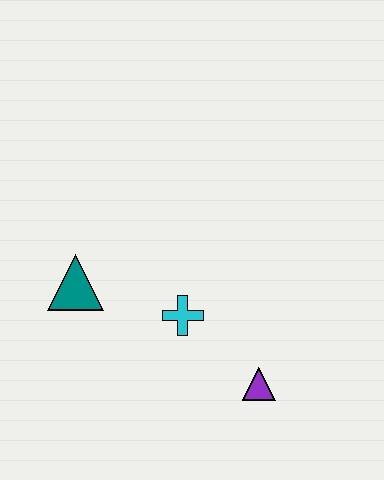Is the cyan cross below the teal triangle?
Yes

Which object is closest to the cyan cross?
The purple triangle is closest to the cyan cross.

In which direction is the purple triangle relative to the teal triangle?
The purple triangle is to the right of the teal triangle.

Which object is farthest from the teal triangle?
The purple triangle is farthest from the teal triangle.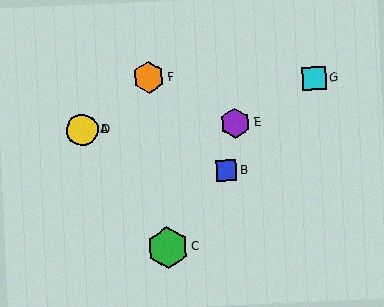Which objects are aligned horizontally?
Objects A, D, E are aligned horizontally.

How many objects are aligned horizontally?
3 objects (A, D, E) are aligned horizontally.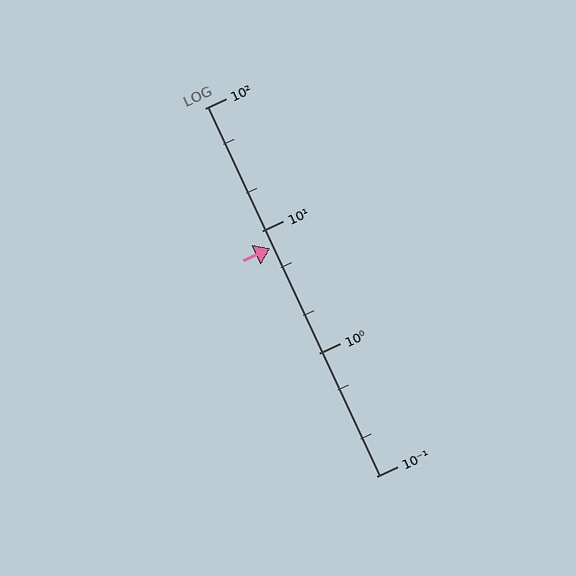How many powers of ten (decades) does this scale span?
The scale spans 3 decades, from 0.1 to 100.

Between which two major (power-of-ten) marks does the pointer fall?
The pointer is between 1 and 10.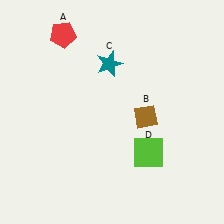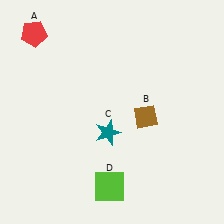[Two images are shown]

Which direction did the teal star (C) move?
The teal star (C) moved down.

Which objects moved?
The objects that moved are: the red pentagon (A), the teal star (C), the lime square (D).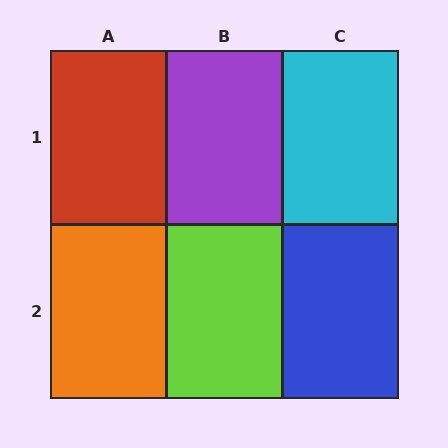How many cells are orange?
1 cell is orange.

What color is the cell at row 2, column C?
Blue.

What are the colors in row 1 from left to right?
Red, purple, cyan.